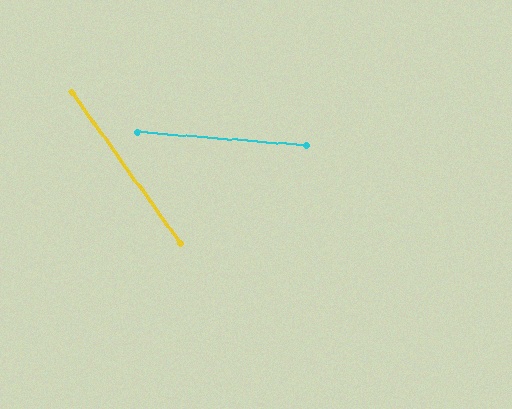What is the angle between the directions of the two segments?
Approximately 50 degrees.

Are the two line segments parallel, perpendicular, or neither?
Neither parallel nor perpendicular — they differ by about 50°.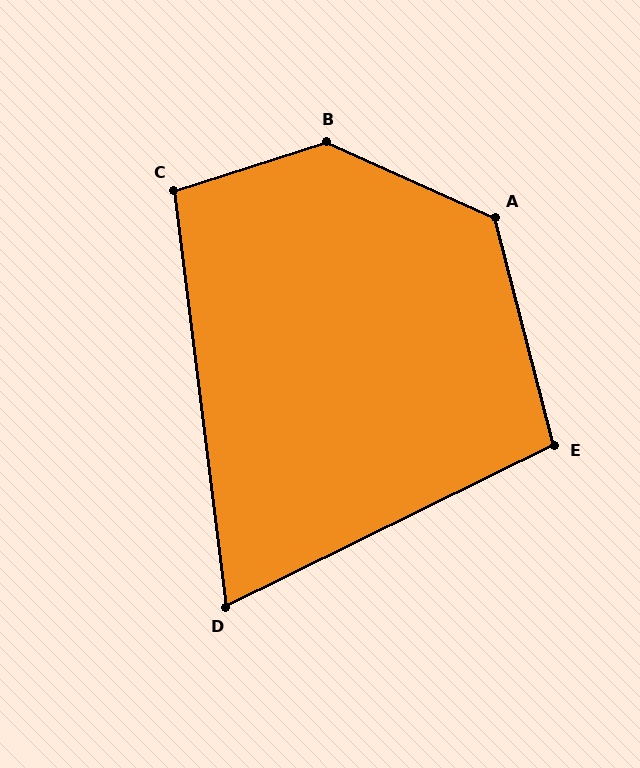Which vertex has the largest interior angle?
B, at approximately 138 degrees.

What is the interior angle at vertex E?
Approximately 102 degrees (obtuse).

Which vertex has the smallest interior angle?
D, at approximately 71 degrees.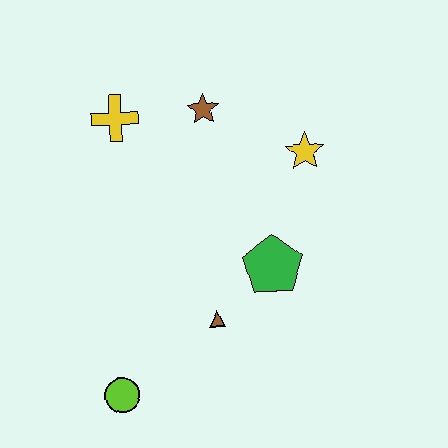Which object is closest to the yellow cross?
The brown star is closest to the yellow cross.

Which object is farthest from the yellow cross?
The lime circle is farthest from the yellow cross.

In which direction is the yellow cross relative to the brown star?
The yellow cross is to the left of the brown star.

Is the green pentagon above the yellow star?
No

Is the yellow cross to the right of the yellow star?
No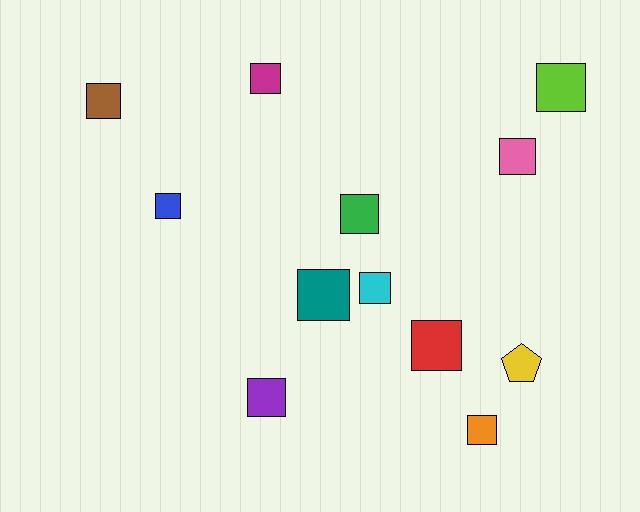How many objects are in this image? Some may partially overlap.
There are 12 objects.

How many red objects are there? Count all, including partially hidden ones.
There is 1 red object.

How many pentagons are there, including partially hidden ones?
There is 1 pentagon.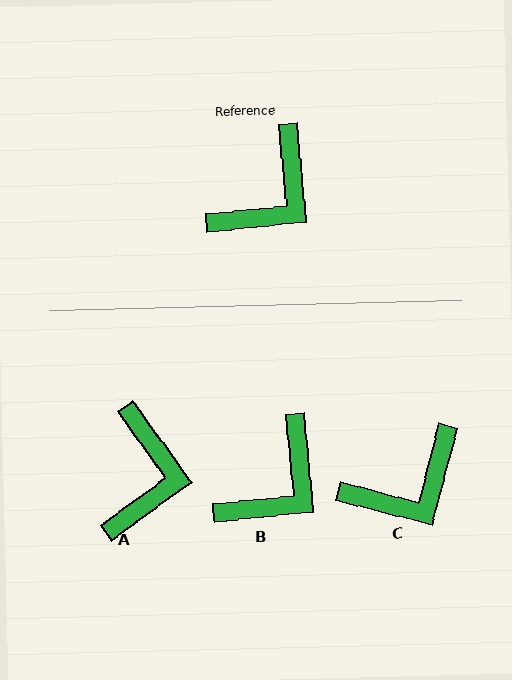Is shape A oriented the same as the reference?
No, it is off by about 30 degrees.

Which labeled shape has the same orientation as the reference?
B.